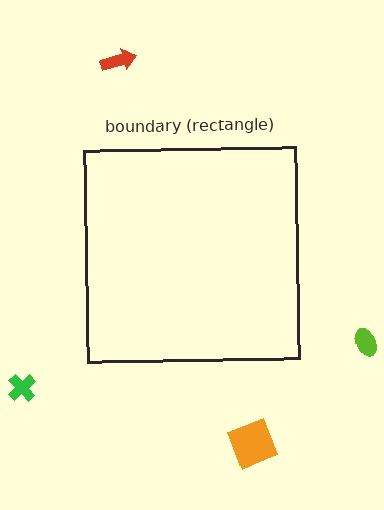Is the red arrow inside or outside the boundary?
Outside.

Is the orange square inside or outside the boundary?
Outside.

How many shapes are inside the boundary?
0 inside, 4 outside.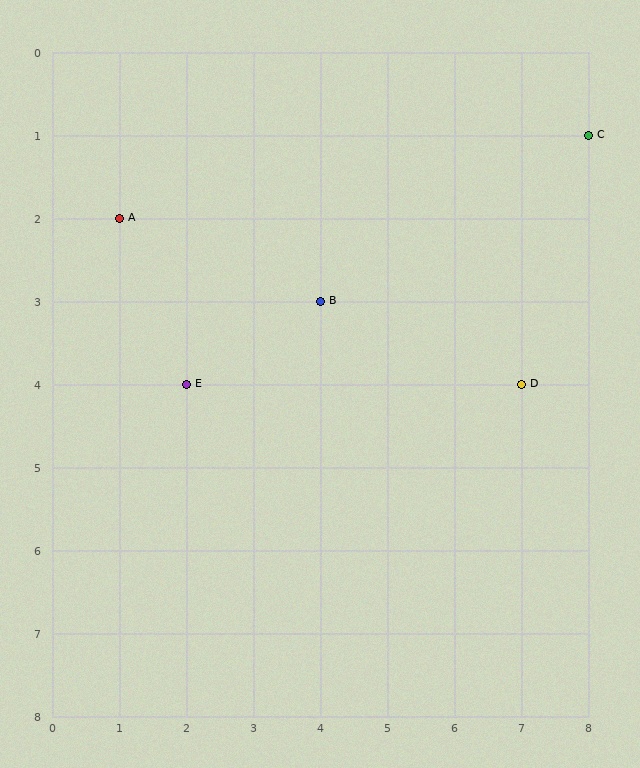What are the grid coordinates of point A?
Point A is at grid coordinates (1, 2).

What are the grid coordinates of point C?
Point C is at grid coordinates (8, 1).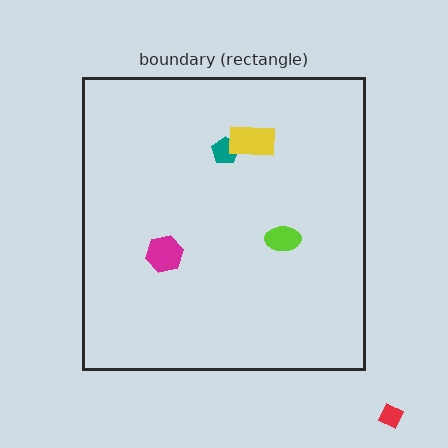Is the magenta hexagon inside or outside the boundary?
Inside.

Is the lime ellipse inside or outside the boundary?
Inside.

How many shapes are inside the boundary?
4 inside, 1 outside.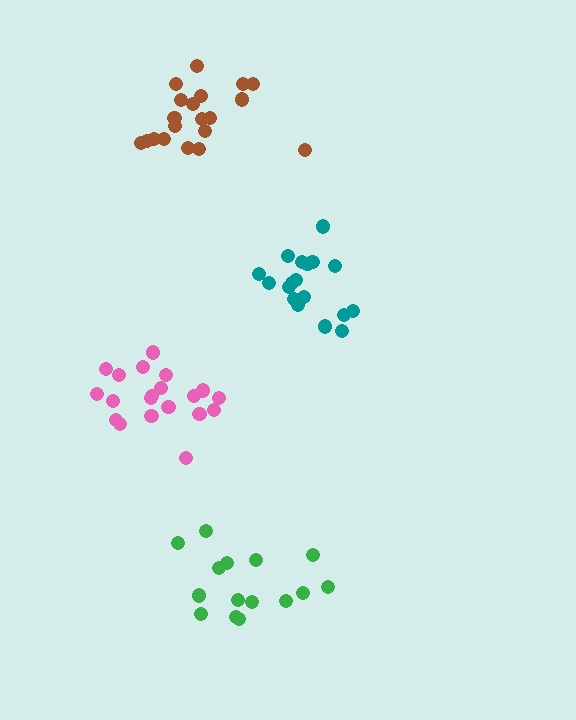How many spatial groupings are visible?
There are 4 spatial groupings.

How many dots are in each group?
Group 1: 20 dots, Group 2: 20 dots, Group 3: 18 dots, Group 4: 15 dots (73 total).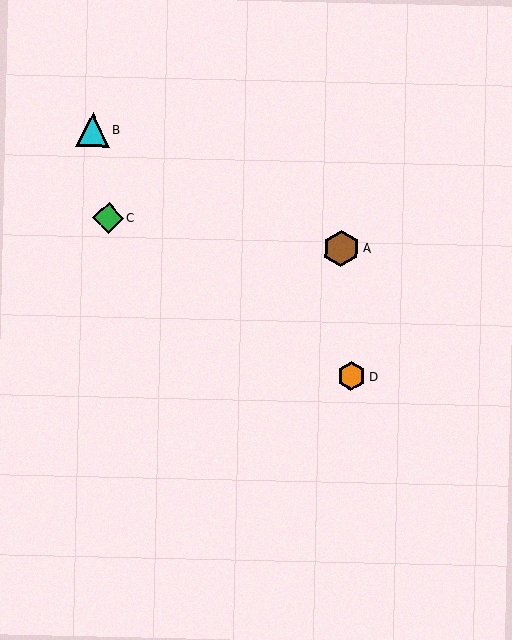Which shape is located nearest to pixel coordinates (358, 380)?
The orange hexagon (labeled D) at (351, 376) is nearest to that location.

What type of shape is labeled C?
Shape C is a green diamond.